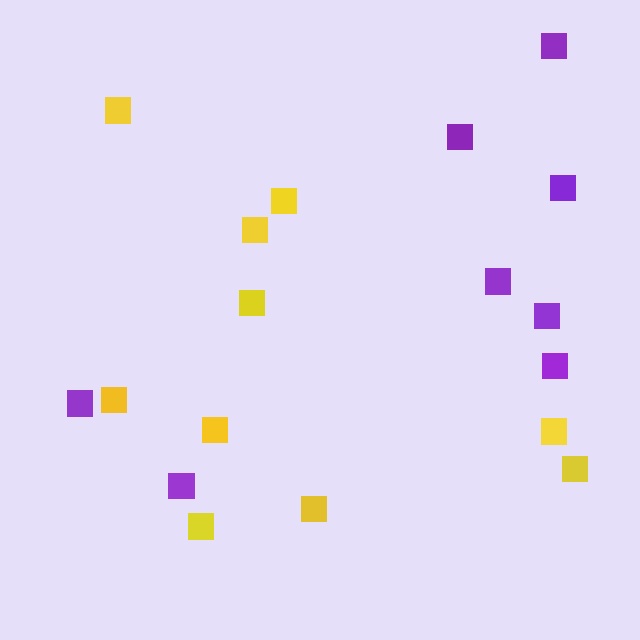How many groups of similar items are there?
There are 2 groups: one group of purple squares (8) and one group of yellow squares (10).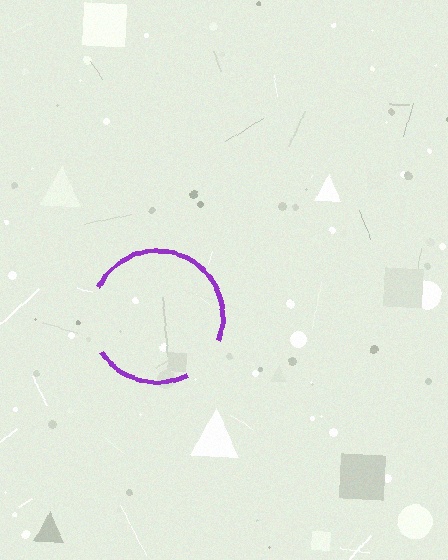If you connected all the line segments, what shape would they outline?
They would outline a circle.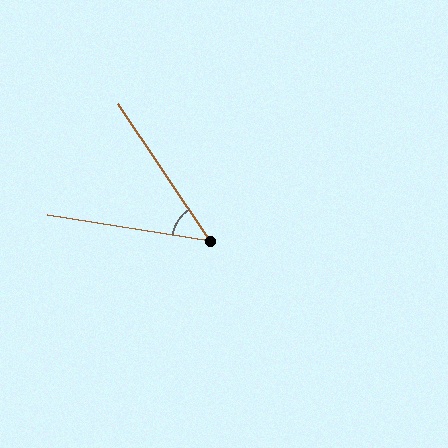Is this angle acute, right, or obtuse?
It is acute.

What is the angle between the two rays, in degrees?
Approximately 47 degrees.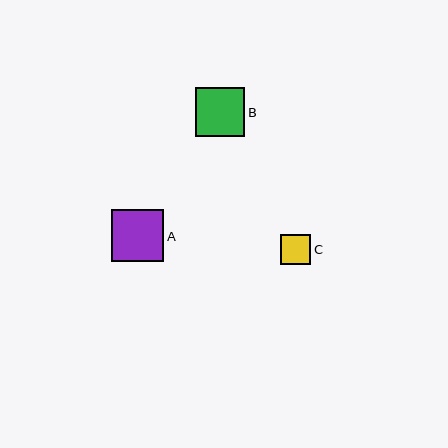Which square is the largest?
Square A is the largest with a size of approximately 52 pixels.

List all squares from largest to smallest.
From largest to smallest: A, B, C.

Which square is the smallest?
Square C is the smallest with a size of approximately 30 pixels.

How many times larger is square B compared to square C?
Square B is approximately 1.6 times the size of square C.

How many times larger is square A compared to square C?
Square A is approximately 1.7 times the size of square C.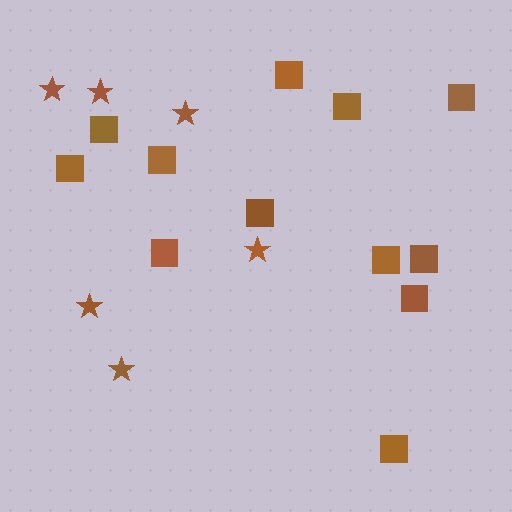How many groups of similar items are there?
There are 2 groups: one group of squares (12) and one group of stars (6).